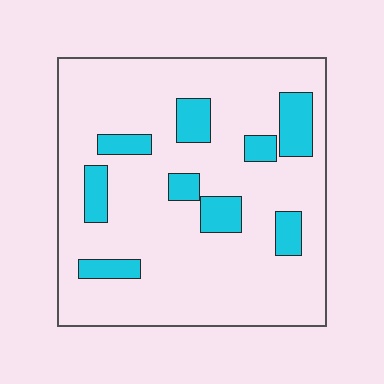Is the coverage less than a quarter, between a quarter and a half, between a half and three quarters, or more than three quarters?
Less than a quarter.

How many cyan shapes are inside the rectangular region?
9.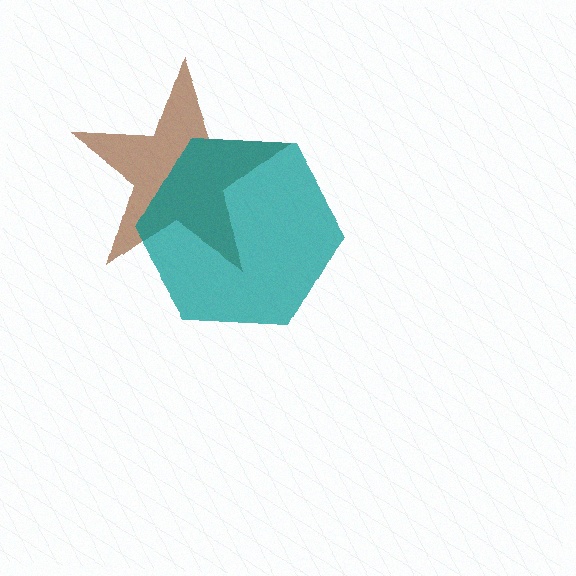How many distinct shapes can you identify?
There are 2 distinct shapes: a brown star, a teal hexagon.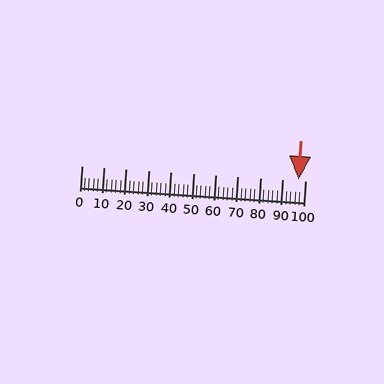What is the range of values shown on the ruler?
The ruler shows values from 0 to 100.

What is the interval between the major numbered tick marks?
The major tick marks are spaced 10 units apart.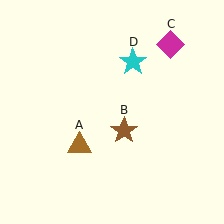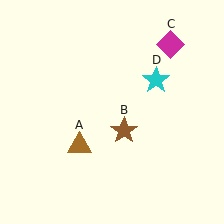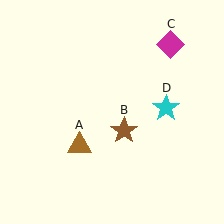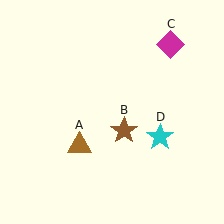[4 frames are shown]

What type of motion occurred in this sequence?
The cyan star (object D) rotated clockwise around the center of the scene.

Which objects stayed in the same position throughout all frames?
Brown triangle (object A) and brown star (object B) and magenta diamond (object C) remained stationary.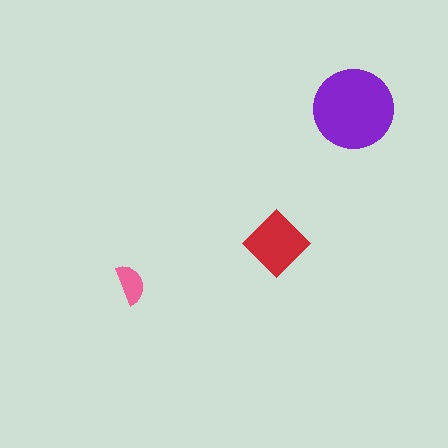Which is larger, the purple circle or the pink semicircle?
The purple circle.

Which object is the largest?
The purple circle.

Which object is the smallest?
The pink semicircle.